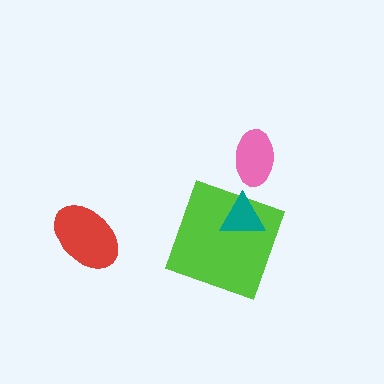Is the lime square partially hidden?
Yes, it is partially covered by another shape.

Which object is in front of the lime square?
The teal triangle is in front of the lime square.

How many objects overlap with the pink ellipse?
0 objects overlap with the pink ellipse.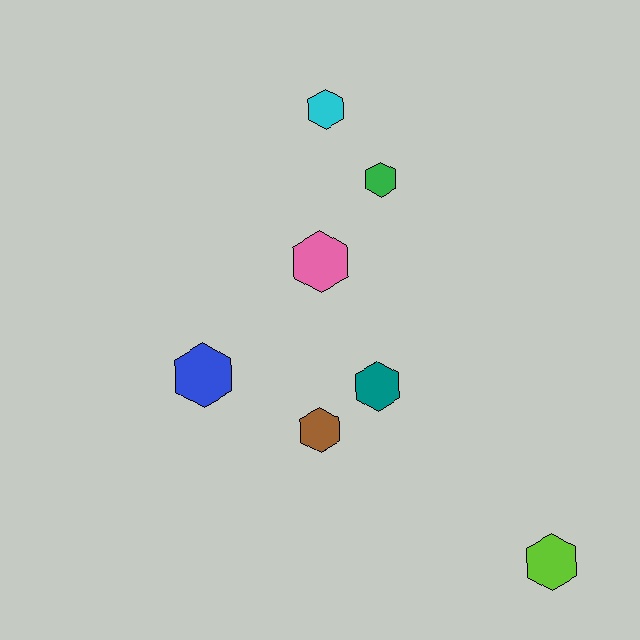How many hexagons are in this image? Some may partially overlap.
There are 7 hexagons.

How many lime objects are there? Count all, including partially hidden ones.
There is 1 lime object.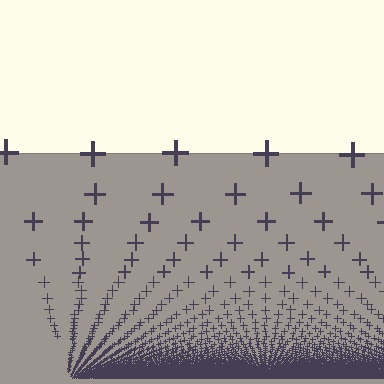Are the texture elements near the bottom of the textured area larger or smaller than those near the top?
Smaller. The gradient is inverted — elements near the bottom are smaller and denser.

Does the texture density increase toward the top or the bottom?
Density increases toward the bottom.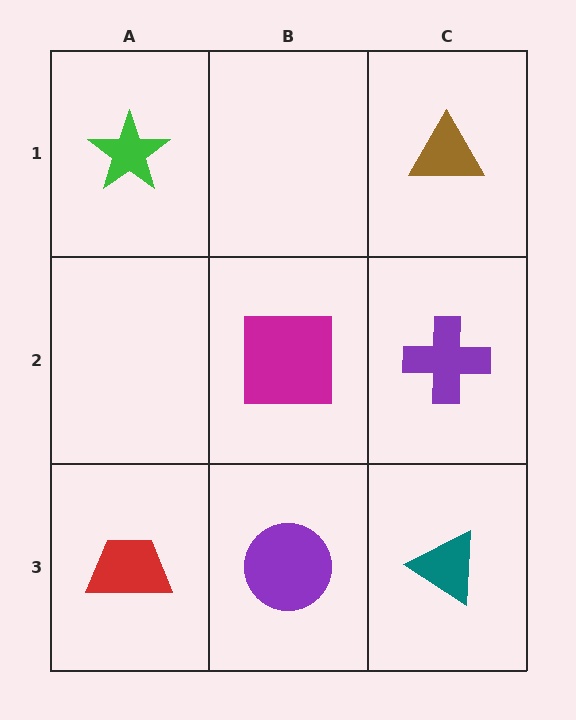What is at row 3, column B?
A purple circle.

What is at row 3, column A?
A red trapezoid.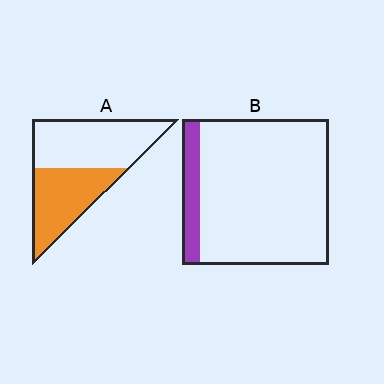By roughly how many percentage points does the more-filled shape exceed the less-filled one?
By roughly 30 percentage points (A over B).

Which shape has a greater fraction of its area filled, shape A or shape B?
Shape A.